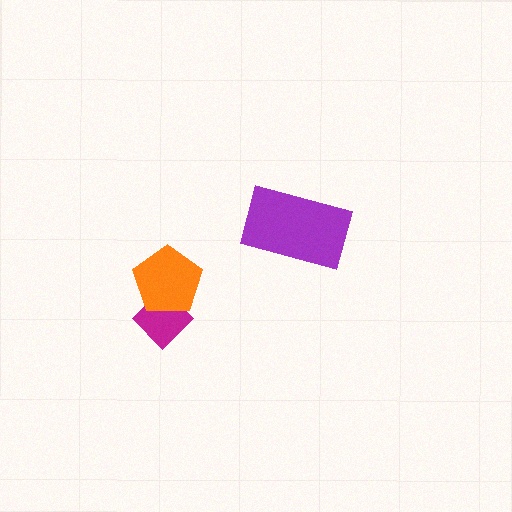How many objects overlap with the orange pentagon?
1 object overlaps with the orange pentagon.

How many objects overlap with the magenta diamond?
1 object overlaps with the magenta diamond.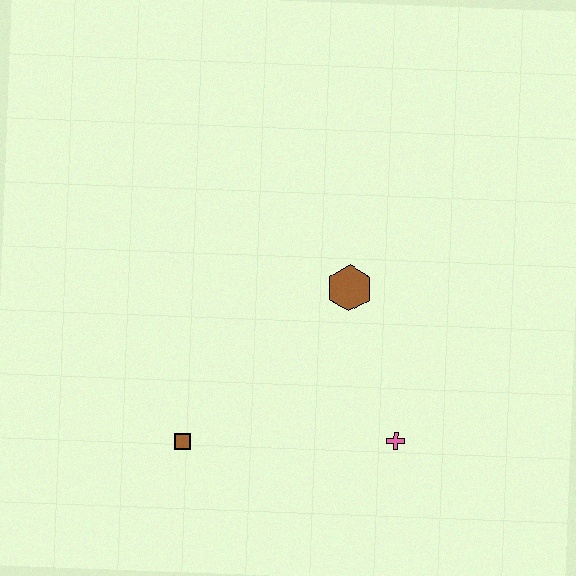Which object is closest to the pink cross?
The brown hexagon is closest to the pink cross.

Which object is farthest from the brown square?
The brown hexagon is farthest from the brown square.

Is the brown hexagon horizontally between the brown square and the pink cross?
Yes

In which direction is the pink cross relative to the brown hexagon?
The pink cross is below the brown hexagon.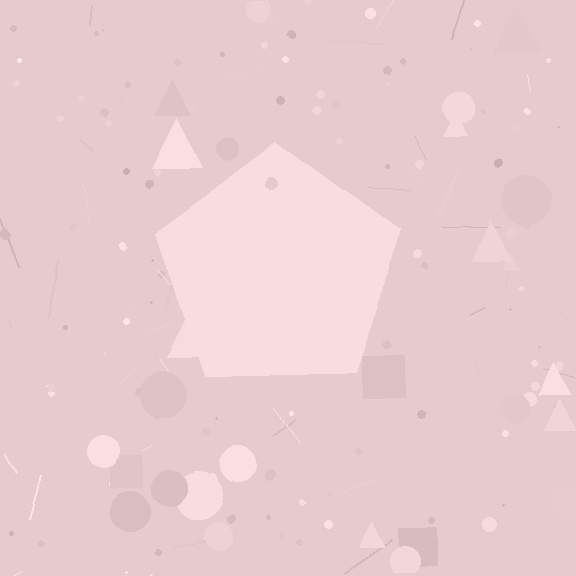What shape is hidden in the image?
A pentagon is hidden in the image.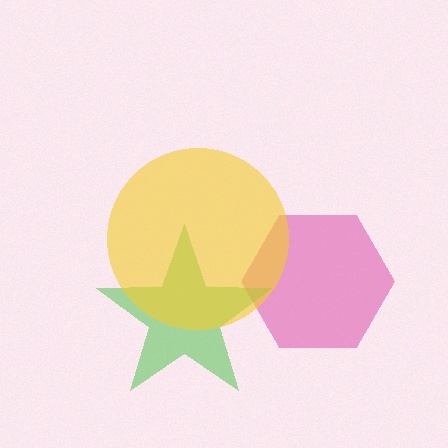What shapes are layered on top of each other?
The layered shapes are: a pink hexagon, a green star, a yellow circle.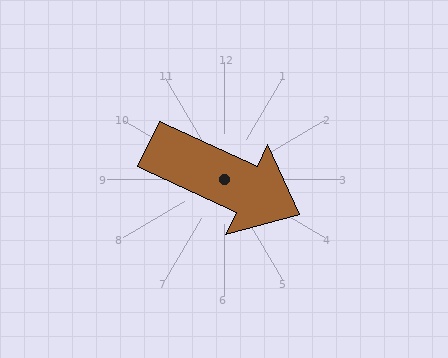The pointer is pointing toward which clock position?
Roughly 4 o'clock.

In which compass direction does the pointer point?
Southeast.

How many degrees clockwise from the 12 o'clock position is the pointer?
Approximately 115 degrees.